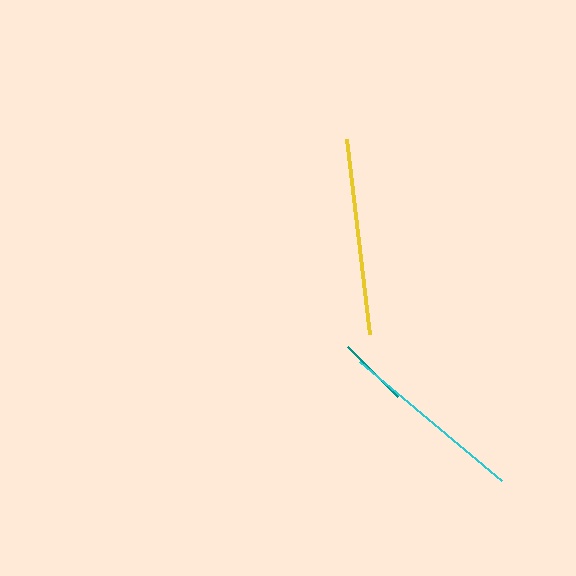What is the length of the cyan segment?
The cyan segment is approximately 186 pixels long.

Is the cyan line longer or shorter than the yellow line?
The yellow line is longer than the cyan line.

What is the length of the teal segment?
The teal segment is approximately 70 pixels long.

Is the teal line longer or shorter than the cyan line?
The cyan line is longer than the teal line.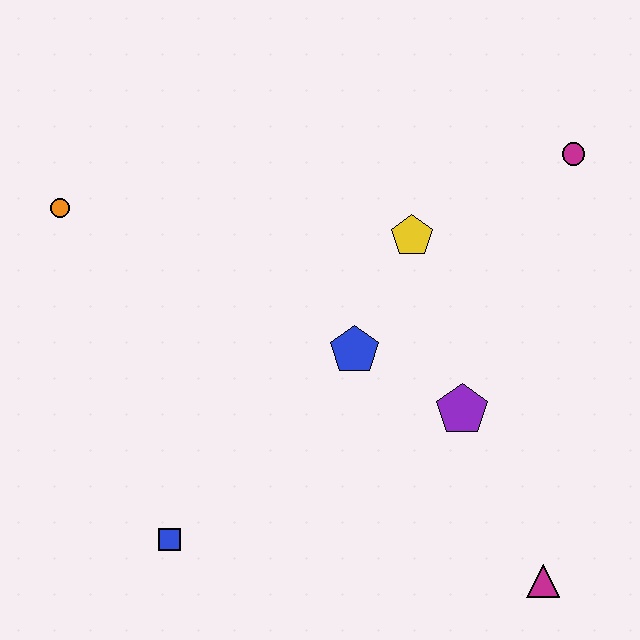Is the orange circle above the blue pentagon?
Yes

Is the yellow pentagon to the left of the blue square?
No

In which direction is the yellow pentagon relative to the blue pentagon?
The yellow pentagon is above the blue pentagon.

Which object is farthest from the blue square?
The magenta circle is farthest from the blue square.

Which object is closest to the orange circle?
The blue pentagon is closest to the orange circle.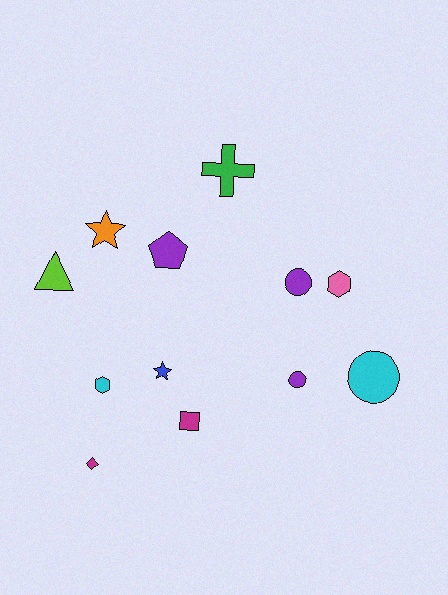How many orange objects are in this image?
There is 1 orange object.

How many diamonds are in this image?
There is 1 diamond.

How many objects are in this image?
There are 12 objects.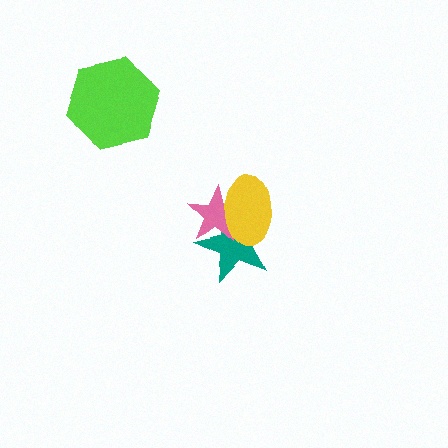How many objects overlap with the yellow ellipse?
2 objects overlap with the yellow ellipse.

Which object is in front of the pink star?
The yellow ellipse is in front of the pink star.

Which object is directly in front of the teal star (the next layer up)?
The pink star is directly in front of the teal star.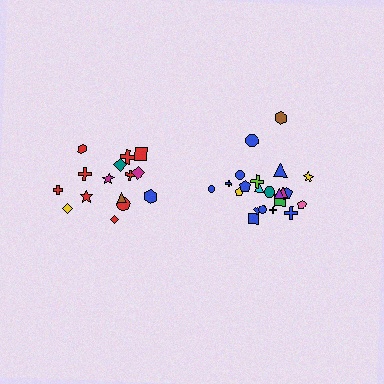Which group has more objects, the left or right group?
The right group.